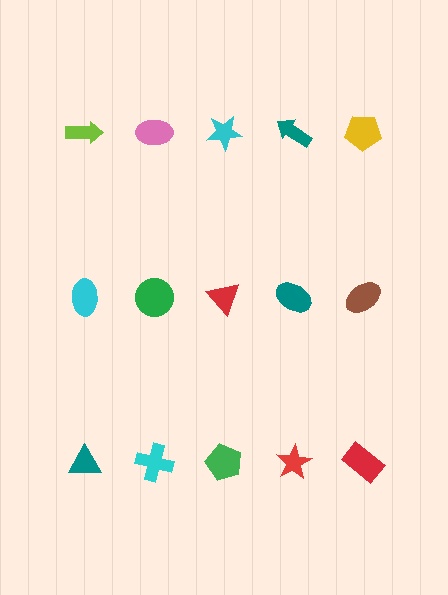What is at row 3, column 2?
A cyan cross.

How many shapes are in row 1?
5 shapes.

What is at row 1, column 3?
A cyan star.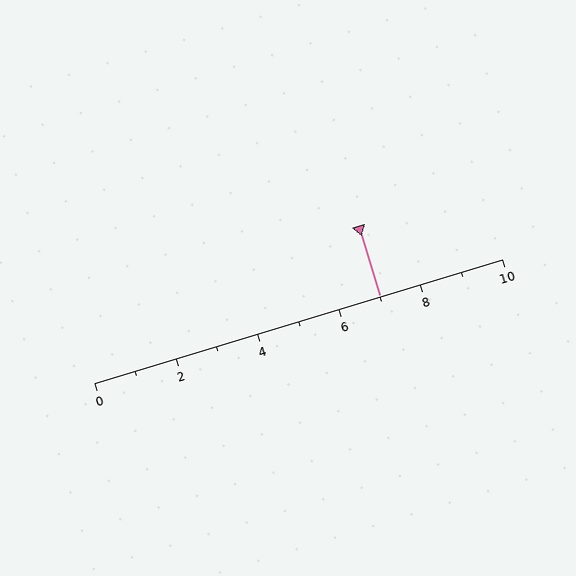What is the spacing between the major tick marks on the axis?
The major ticks are spaced 2 apart.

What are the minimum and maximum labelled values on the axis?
The axis runs from 0 to 10.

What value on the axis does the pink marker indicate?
The marker indicates approximately 7.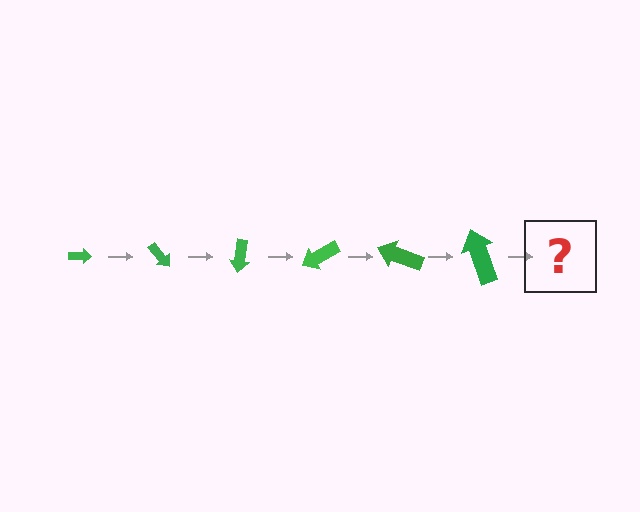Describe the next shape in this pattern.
It should be an arrow, larger than the previous one and rotated 300 degrees from the start.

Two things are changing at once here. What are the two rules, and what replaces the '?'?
The two rules are that the arrow grows larger each step and it rotates 50 degrees each step. The '?' should be an arrow, larger than the previous one and rotated 300 degrees from the start.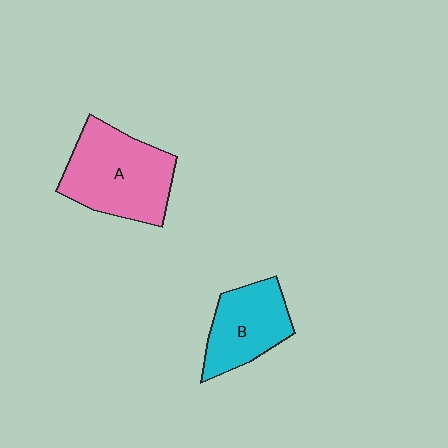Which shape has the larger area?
Shape A (pink).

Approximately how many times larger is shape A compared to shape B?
Approximately 1.4 times.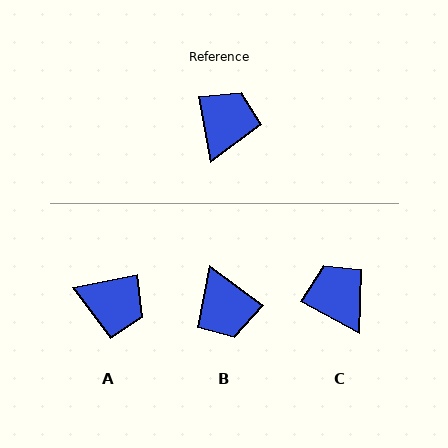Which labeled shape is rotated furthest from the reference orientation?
B, about 137 degrees away.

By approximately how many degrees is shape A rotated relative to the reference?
Approximately 89 degrees clockwise.